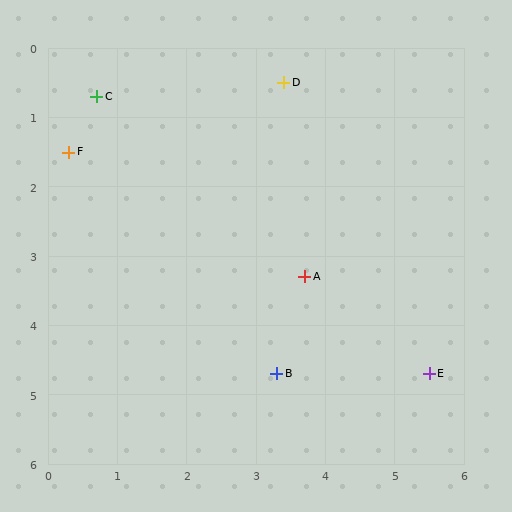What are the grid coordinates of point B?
Point B is at approximately (3.3, 4.7).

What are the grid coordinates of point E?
Point E is at approximately (5.5, 4.7).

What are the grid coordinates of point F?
Point F is at approximately (0.3, 1.5).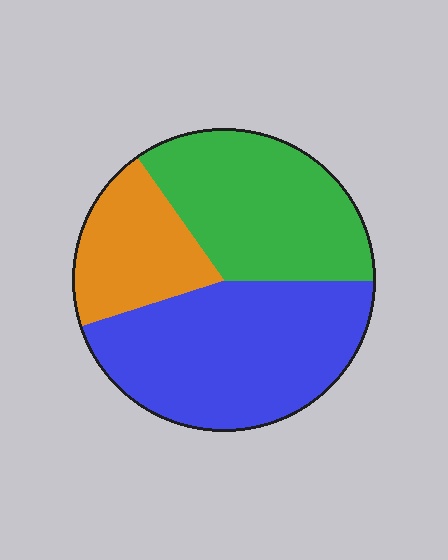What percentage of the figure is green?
Green covers around 35% of the figure.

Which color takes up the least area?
Orange, at roughly 20%.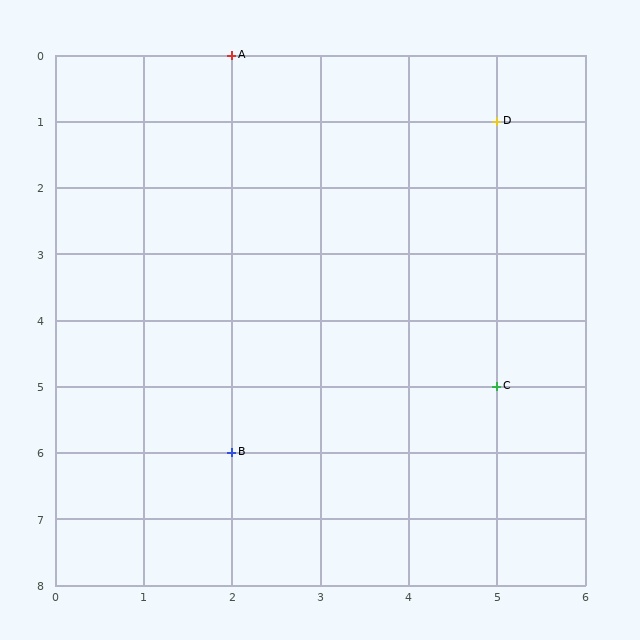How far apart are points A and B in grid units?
Points A and B are 6 rows apart.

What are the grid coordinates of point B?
Point B is at grid coordinates (2, 6).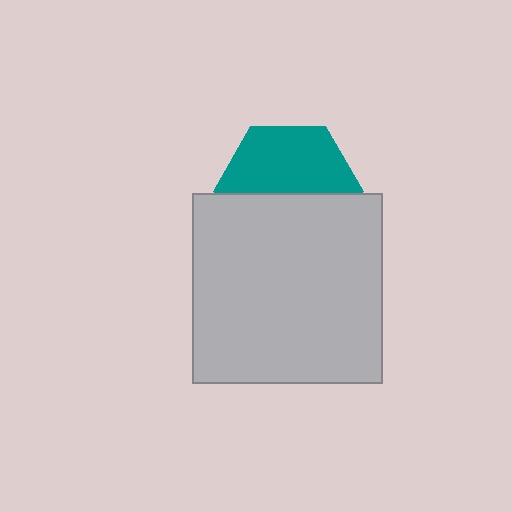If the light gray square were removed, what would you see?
You would see the complete teal hexagon.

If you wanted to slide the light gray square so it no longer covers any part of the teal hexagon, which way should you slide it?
Slide it down — that is the most direct way to separate the two shapes.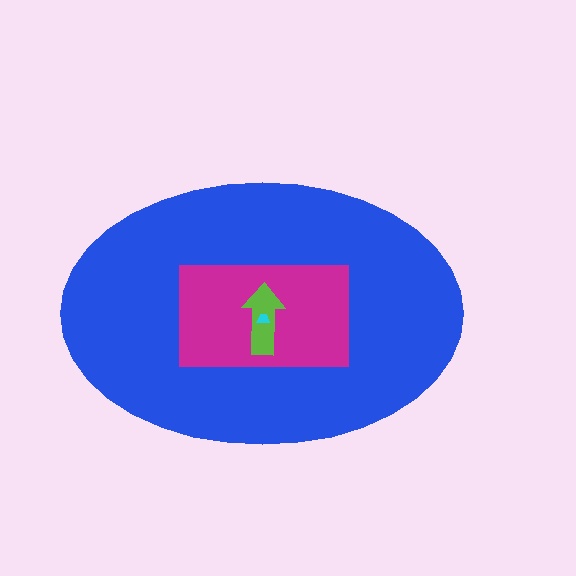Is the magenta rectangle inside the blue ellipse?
Yes.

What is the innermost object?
The cyan trapezoid.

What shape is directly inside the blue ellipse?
The magenta rectangle.